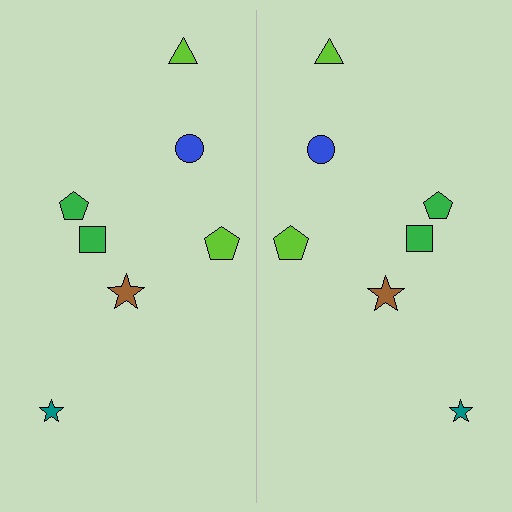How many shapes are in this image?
There are 14 shapes in this image.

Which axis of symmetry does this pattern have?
The pattern has a vertical axis of symmetry running through the center of the image.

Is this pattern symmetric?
Yes, this pattern has bilateral (reflection) symmetry.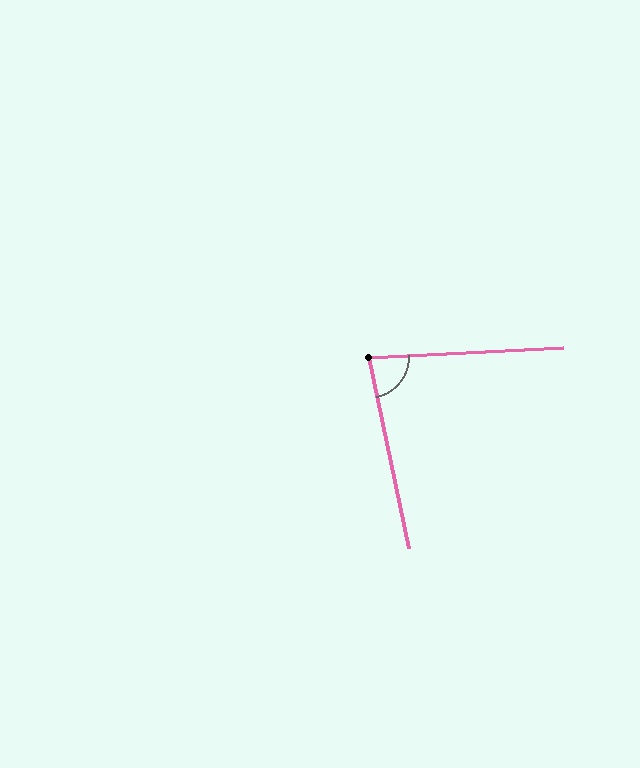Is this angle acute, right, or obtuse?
It is acute.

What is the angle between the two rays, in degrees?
Approximately 81 degrees.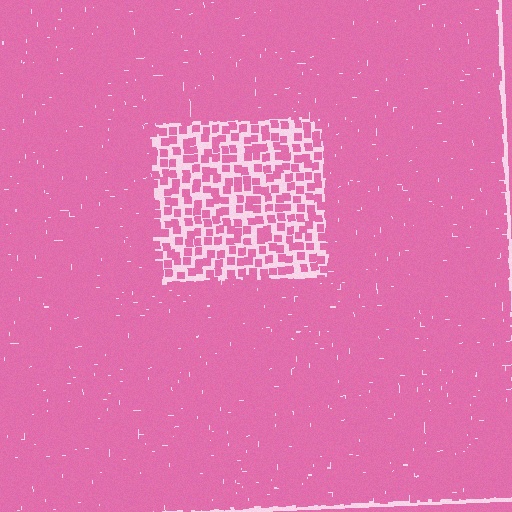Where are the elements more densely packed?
The elements are more densely packed outside the rectangle boundary.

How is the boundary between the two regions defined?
The boundary is defined by a change in element density (approximately 2.9x ratio). All elements are the same color, size, and shape.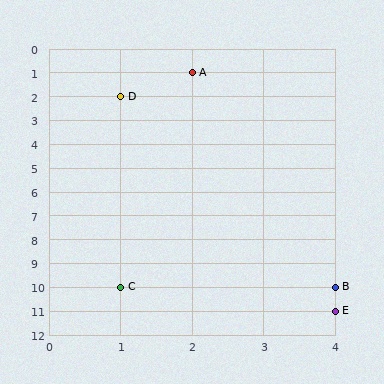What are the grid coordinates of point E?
Point E is at grid coordinates (4, 11).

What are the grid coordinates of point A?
Point A is at grid coordinates (2, 1).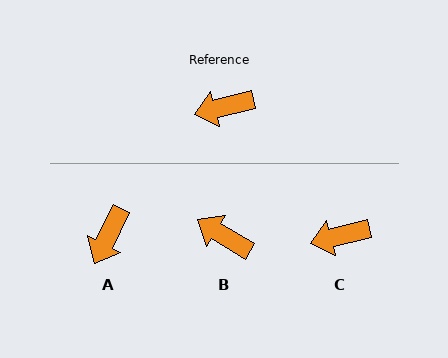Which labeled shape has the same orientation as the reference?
C.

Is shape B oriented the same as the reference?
No, it is off by about 46 degrees.